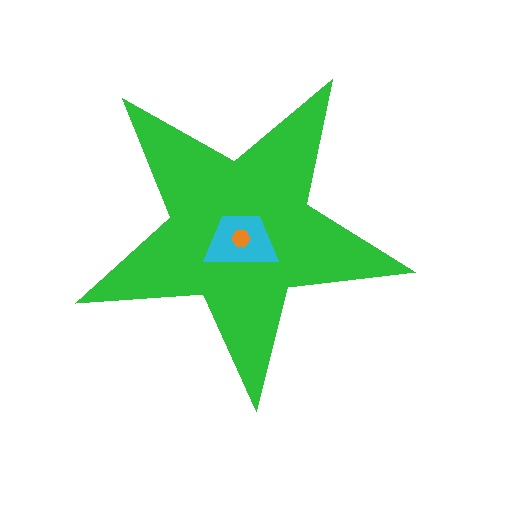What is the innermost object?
The orange hexagon.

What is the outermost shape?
The green star.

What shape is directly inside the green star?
The cyan trapezoid.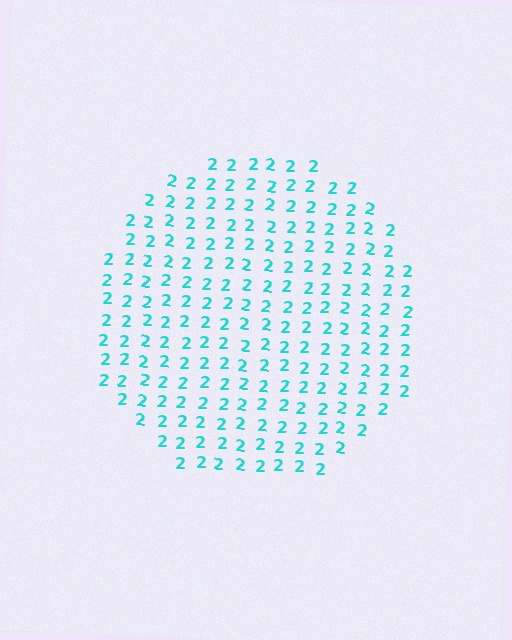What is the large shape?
The large shape is a circle.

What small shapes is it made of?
It is made of small digit 2's.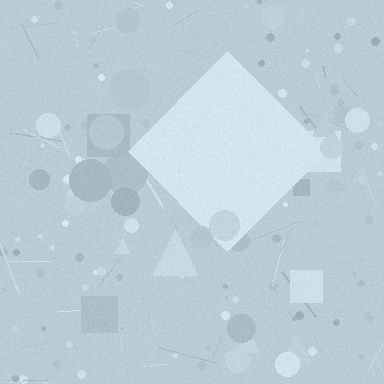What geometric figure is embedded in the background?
A diamond is embedded in the background.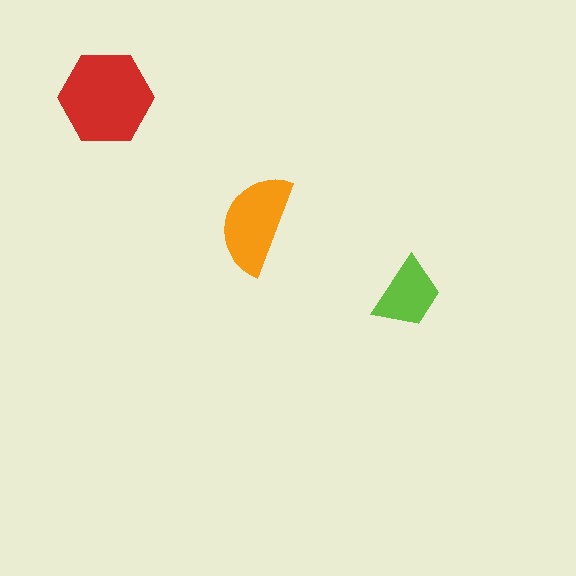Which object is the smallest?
The lime trapezoid.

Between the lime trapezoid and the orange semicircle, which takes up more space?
The orange semicircle.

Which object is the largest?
The red hexagon.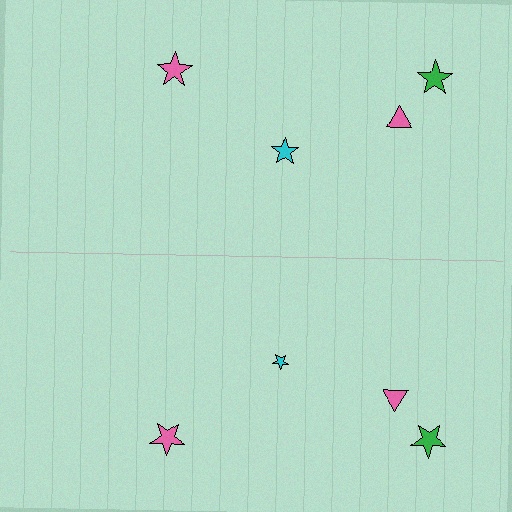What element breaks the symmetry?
The cyan star on the bottom side has a different size than its mirror counterpart.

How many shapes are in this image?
There are 8 shapes in this image.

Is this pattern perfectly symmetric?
No, the pattern is not perfectly symmetric. The cyan star on the bottom side has a different size than its mirror counterpart.